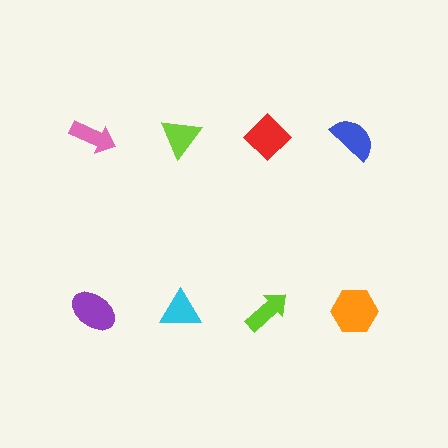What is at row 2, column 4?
An orange hexagon.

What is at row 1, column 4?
A blue semicircle.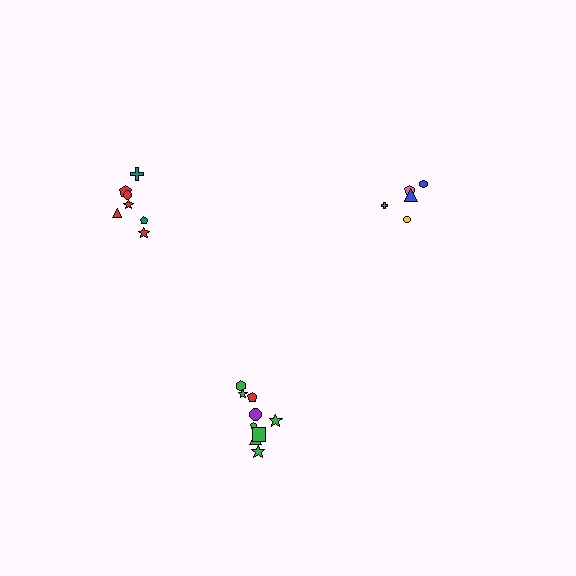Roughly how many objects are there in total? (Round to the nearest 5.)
Roughly 20 objects in total.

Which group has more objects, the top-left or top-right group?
The top-left group.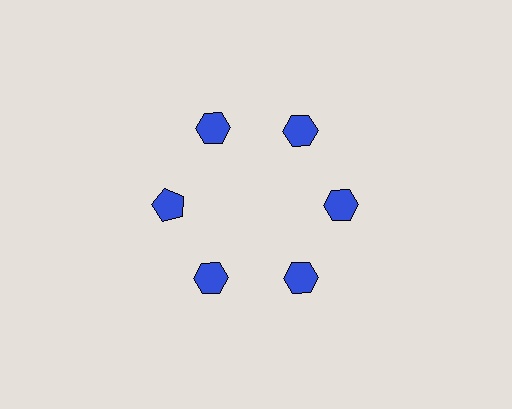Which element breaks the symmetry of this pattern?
The blue pentagon at roughly the 9 o'clock position breaks the symmetry. All other shapes are blue hexagons.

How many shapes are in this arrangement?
There are 6 shapes arranged in a ring pattern.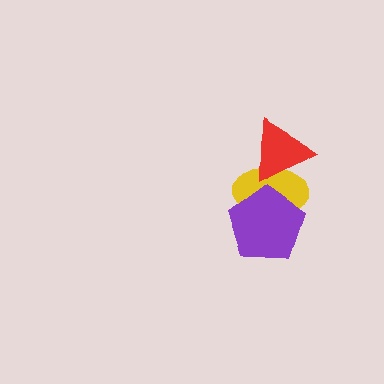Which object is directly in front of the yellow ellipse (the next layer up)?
The red triangle is directly in front of the yellow ellipse.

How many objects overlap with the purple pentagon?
1 object overlaps with the purple pentagon.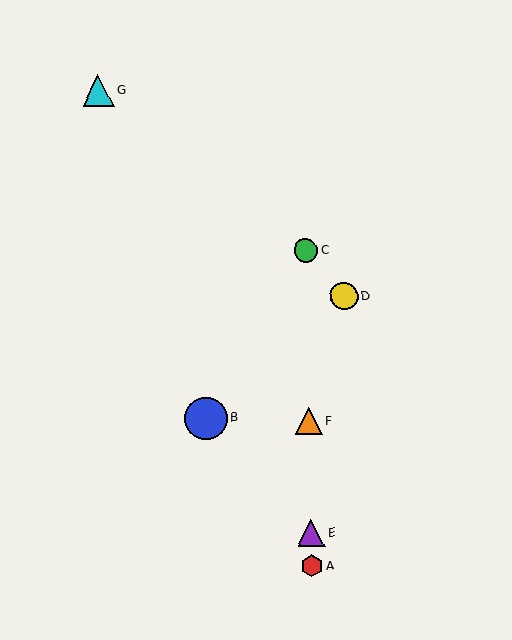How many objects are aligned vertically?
4 objects (A, C, E, F) are aligned vertically.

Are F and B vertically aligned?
No, F is at x≈309 and B is at x≈206.